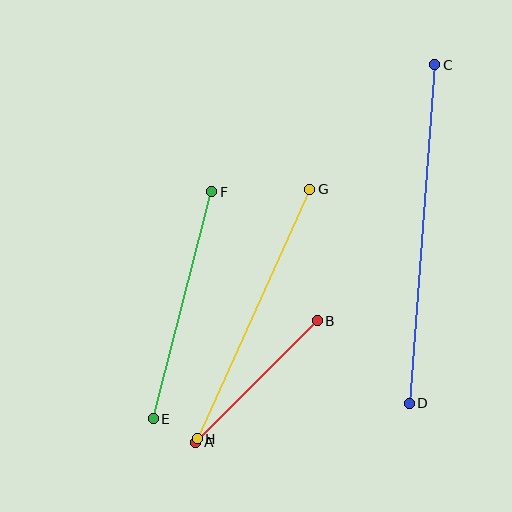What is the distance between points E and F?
The distance is approximately 234 pixels.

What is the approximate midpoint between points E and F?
The midpoint is at approximately (183, 305) pixels.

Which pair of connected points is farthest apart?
Points C and D are farthest apart.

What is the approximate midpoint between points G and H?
The midpoint is at approximately (253, 314) pixels.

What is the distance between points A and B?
The distance is approximately 172 pixels.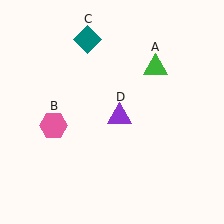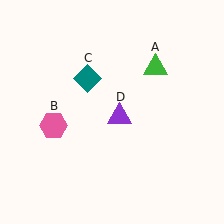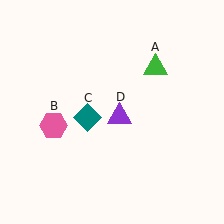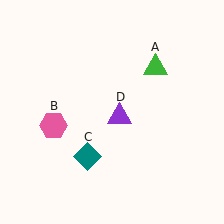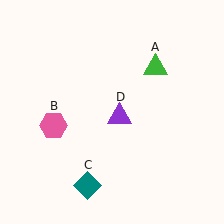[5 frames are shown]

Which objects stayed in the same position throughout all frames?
Green triangle (object A) and pink hexagon (object B) and purple triangle (object D) remained stationary.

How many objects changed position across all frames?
1 object changed position: teal diamond (object C).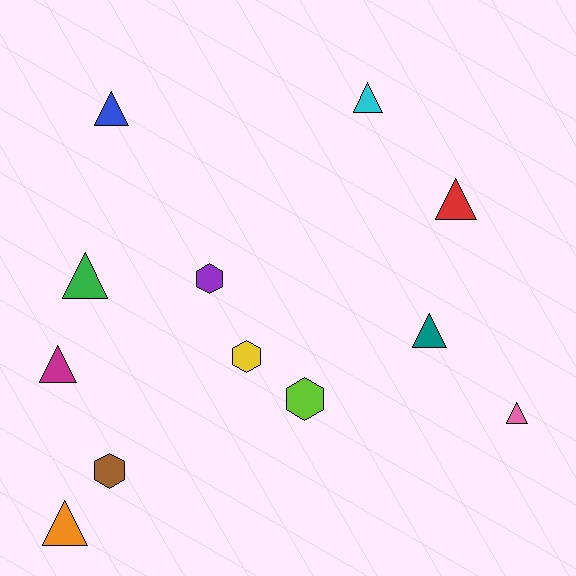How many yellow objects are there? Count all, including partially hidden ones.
There is 1 yellow object.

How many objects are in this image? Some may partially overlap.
There are 12 objects.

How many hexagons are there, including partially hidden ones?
There are 4 hexagons.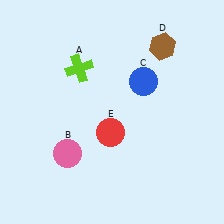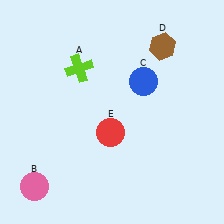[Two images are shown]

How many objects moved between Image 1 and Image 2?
1 object moved between the two images.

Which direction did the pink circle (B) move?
The pink circle (B) moved down.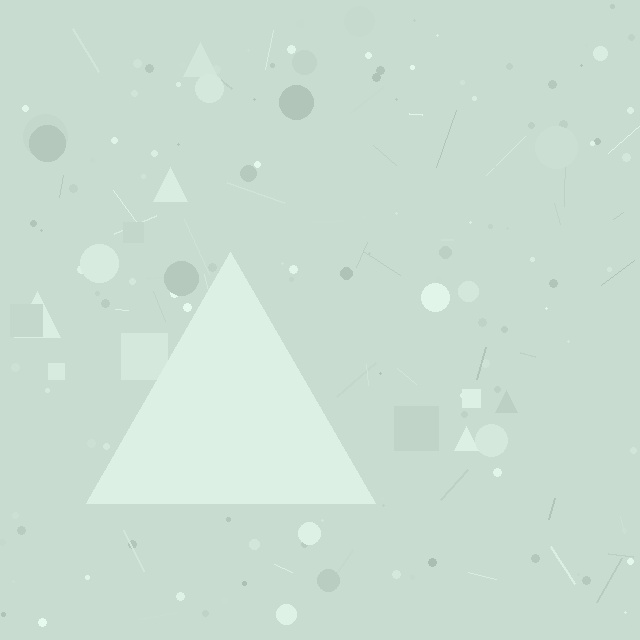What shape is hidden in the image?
A triangle is hidden in the image.